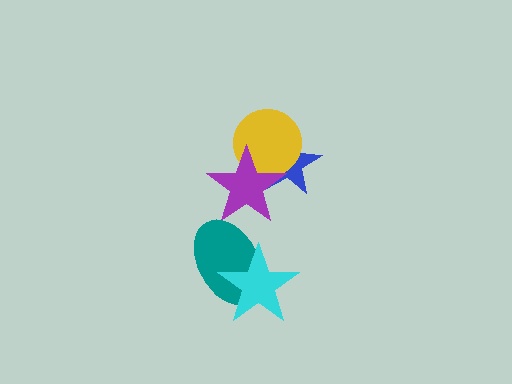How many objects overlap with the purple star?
3 objects overlap with the purple star.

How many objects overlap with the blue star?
2 objects overlap with the blue star.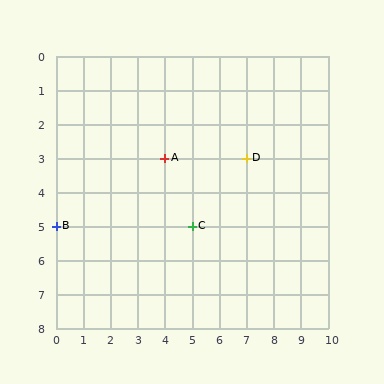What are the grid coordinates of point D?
Point D is at grid coordinates (7, 3).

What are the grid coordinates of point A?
Point A is at grid coordinates (4, 3).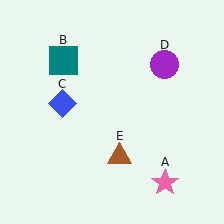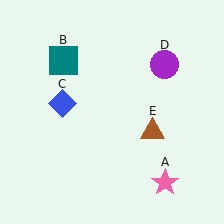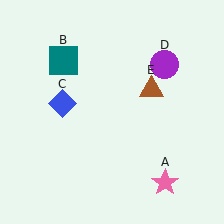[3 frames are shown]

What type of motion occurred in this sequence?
The brown triangle (object E) rotated counterclockwise around the center of the scene.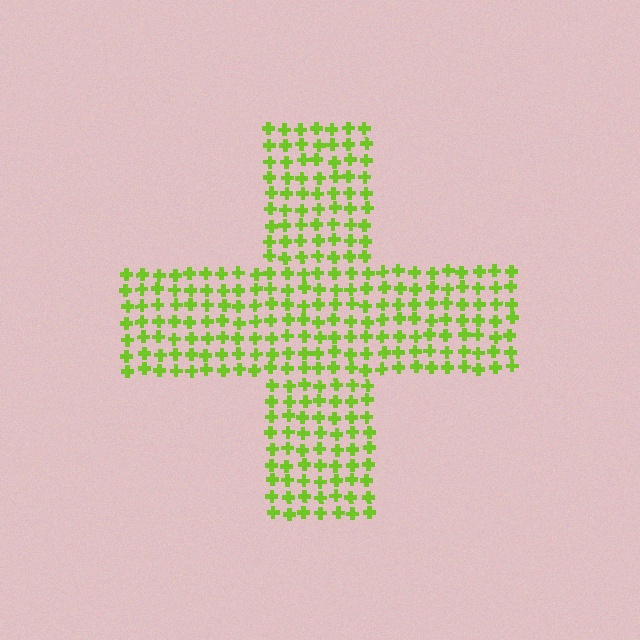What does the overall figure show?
The overall figure shows a cross.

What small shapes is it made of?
It is made of small crosses.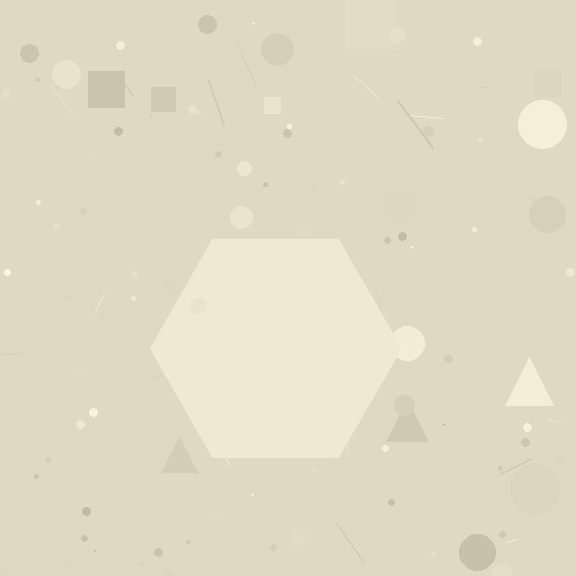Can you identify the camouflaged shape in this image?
The camouflaged shape is a hexagon.